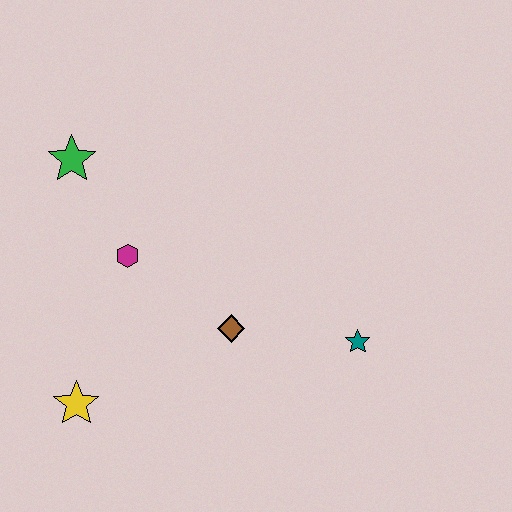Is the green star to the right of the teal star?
No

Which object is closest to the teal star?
The brown diamond is closest to the teal star.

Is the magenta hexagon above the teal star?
Yes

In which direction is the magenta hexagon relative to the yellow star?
The magenta hexagon is above the yellow star.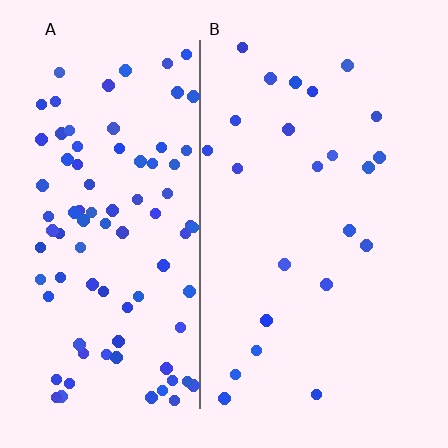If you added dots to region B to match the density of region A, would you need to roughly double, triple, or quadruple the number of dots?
Approximately quadruple.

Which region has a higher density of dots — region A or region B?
A (the left).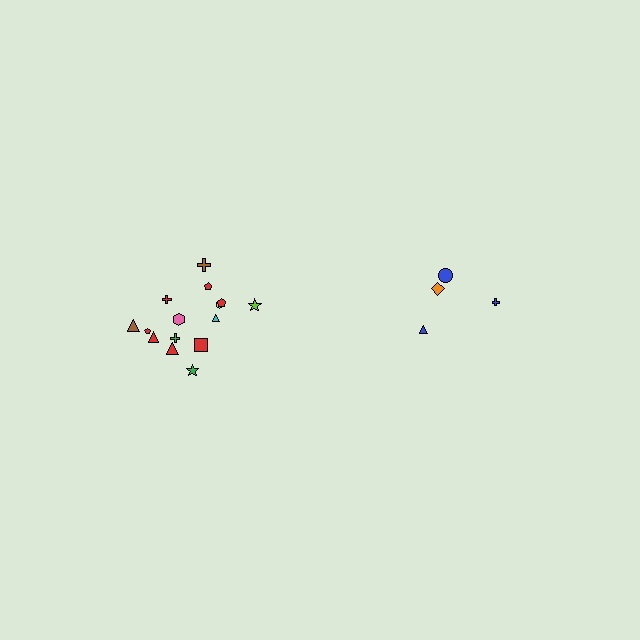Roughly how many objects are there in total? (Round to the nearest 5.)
Roughly 20 objects in total.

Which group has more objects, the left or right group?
The left group.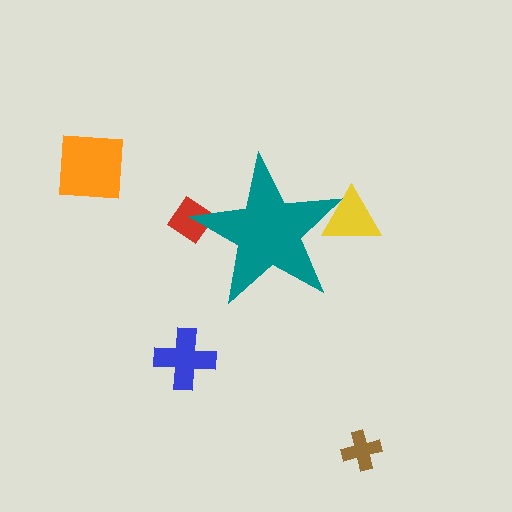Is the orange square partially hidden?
No, the orange square is fully visible.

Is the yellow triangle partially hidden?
Yes, the yellow triangle is partially hidden behind the teal star.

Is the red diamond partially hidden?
Yes, the red diamond is partially hidden behind the teal star.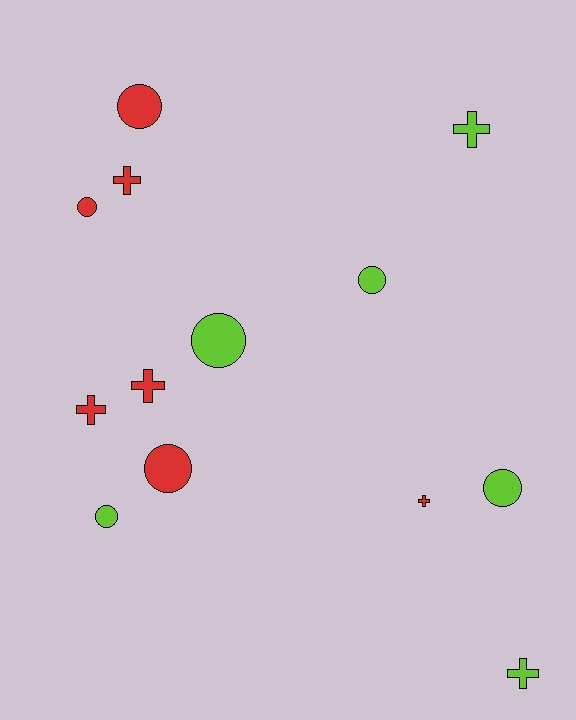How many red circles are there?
There are 3 red circles.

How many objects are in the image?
There are 13 objects.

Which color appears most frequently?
Red, with 7 objects.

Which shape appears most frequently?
Circle, with 7 objects.